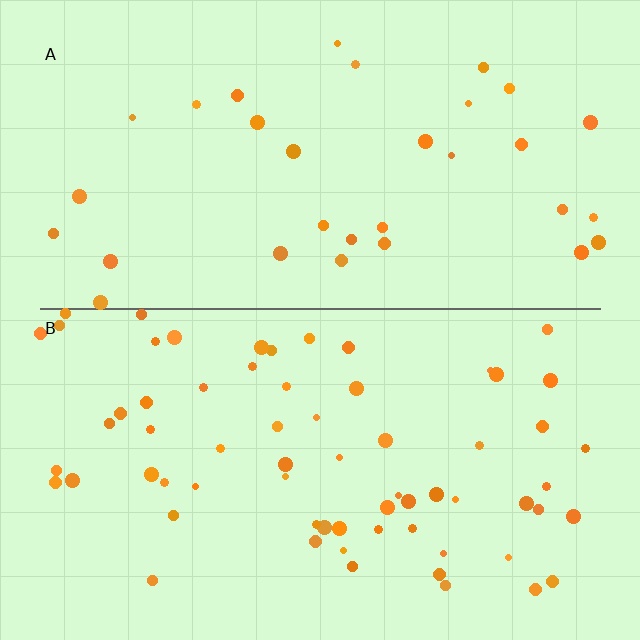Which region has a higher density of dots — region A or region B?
B (the bottom).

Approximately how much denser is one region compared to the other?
Approximately 2.1× — region B over region A.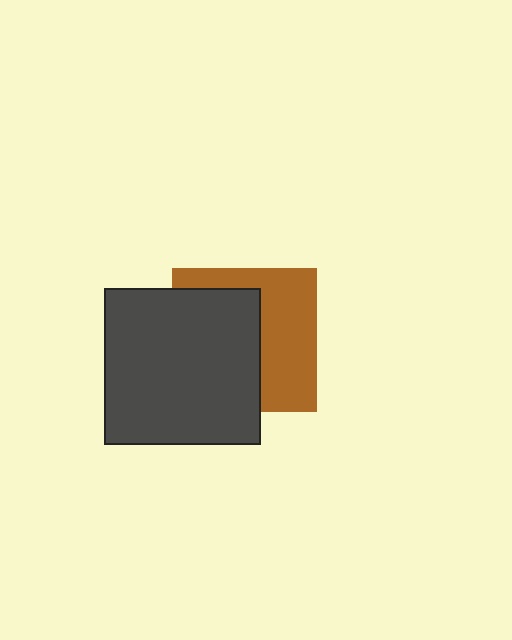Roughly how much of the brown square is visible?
About half of it is visible (roughly 47%).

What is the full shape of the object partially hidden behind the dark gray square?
The partially hidden object is a brown square.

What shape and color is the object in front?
The object in front is a dark gray square.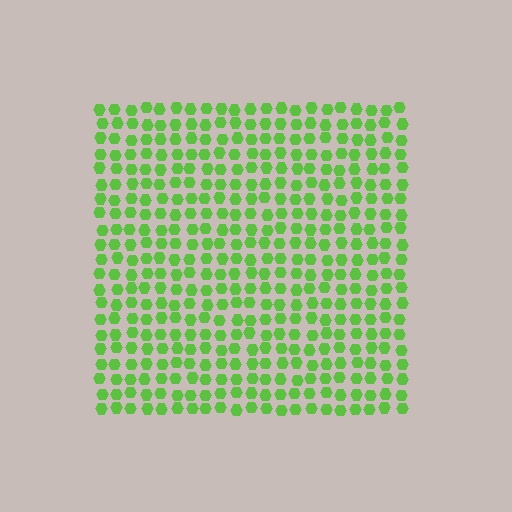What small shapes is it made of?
It is made of small hexagons.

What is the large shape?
The large shape is a square.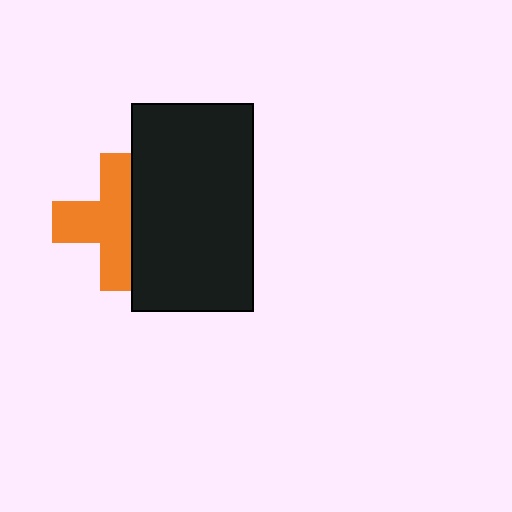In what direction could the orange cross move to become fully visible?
The orange cross could move left. That would shift it out from behind the black rectangle entirely.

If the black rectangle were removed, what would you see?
You would see the complete orange cross.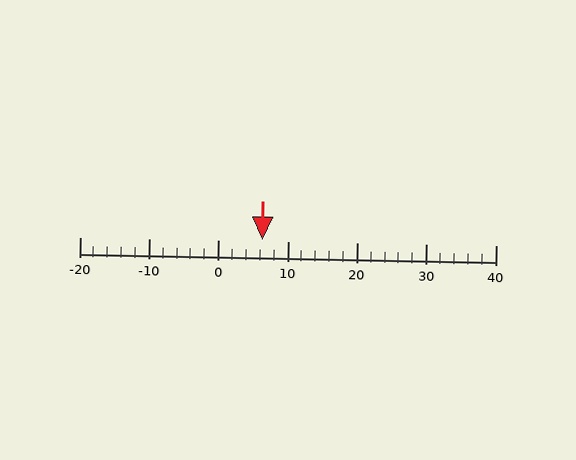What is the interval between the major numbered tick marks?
The major tick marks are spaced 10 units apart.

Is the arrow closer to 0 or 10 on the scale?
The arrow is closer to 10.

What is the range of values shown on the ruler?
The ruler shows values from -20 to 40.